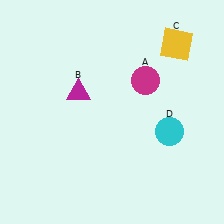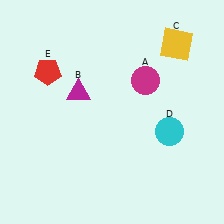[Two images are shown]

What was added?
A red pentagon (E) was added in Image 2.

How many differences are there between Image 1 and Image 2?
There is 1 difference between the two images.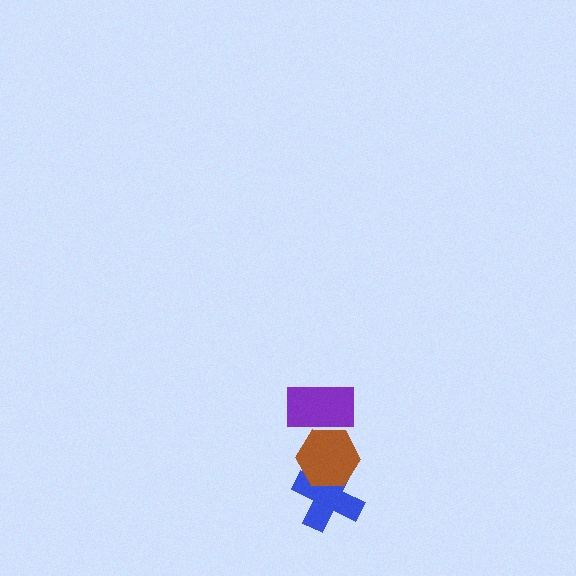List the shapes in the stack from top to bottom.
From top to bottom: the purple rectangle, the brown hexagon, the blue cross.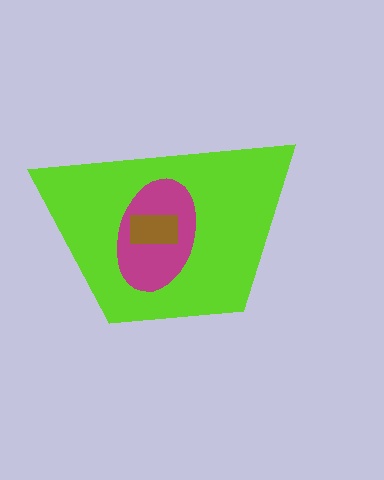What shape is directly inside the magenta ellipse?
The brown rectangle.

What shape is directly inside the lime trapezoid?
The magenta ellipse.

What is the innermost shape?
The brown rectangle.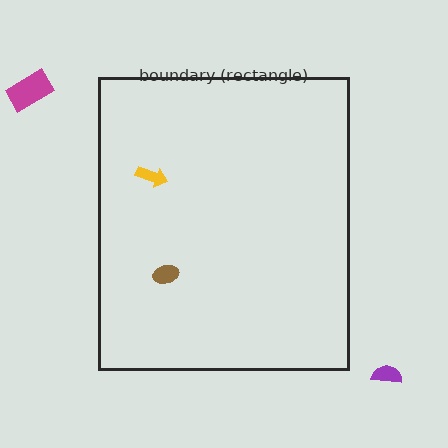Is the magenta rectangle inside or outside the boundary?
Outside.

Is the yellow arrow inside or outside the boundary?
Inside.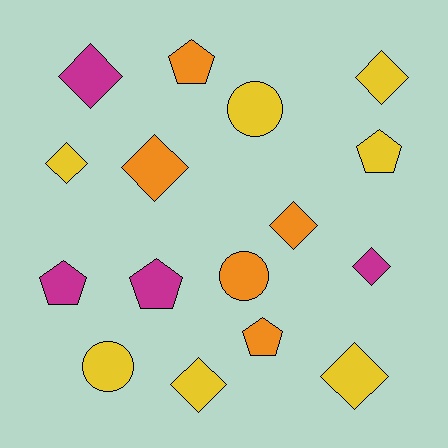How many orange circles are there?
There is 1 orange circle.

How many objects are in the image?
There are 16 objects.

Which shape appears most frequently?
Diamond, with 8 objects.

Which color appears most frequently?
Yellow, with 7 objects.